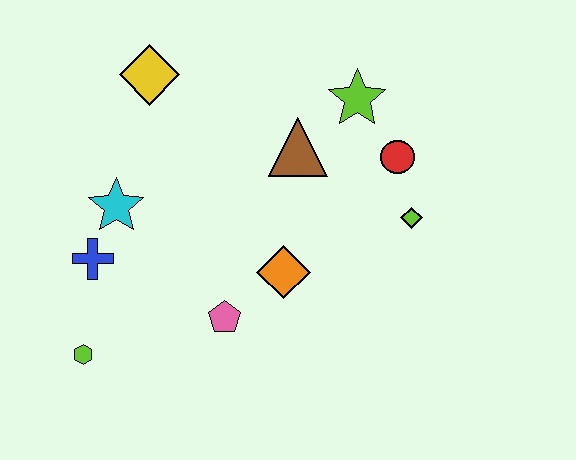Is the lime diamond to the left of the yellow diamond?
No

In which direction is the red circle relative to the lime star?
The red circle is below the lime star.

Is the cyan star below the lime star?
Yes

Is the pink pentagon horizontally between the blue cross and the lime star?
Yes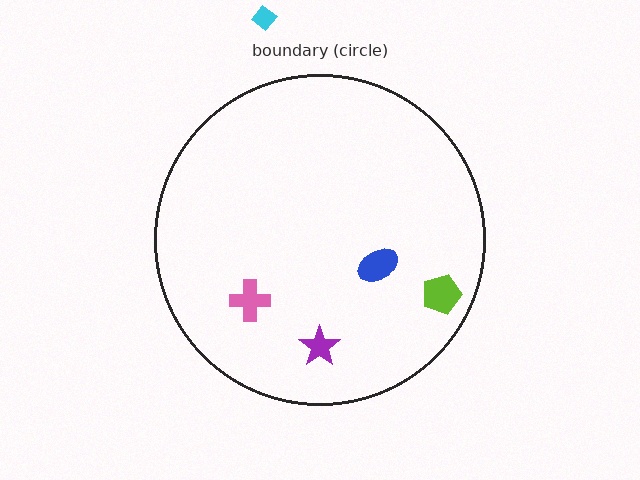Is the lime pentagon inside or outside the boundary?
Inside.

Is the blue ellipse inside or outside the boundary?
Inside.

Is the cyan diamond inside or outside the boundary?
Outside.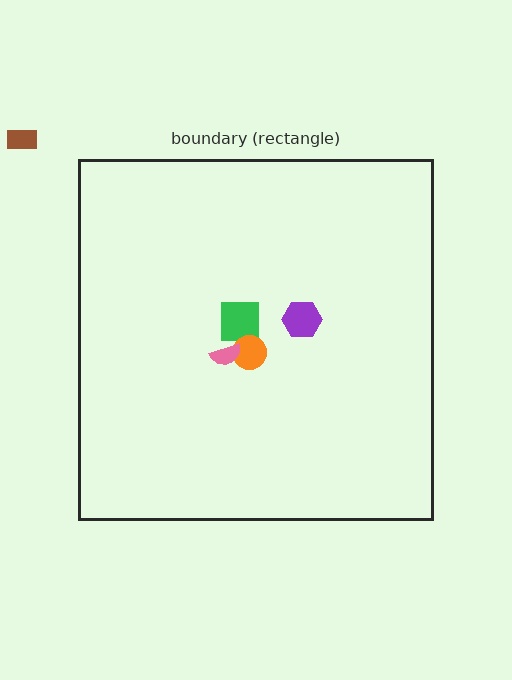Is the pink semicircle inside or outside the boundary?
Inside.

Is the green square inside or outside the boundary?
Inside.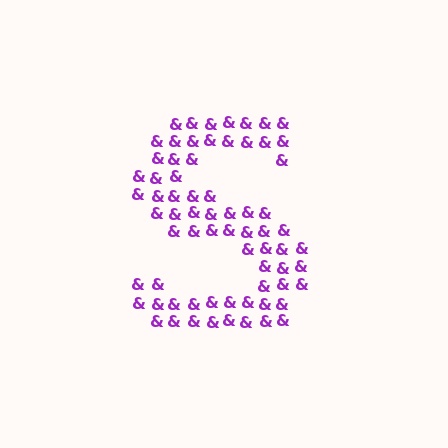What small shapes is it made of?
It is made of small ampersands.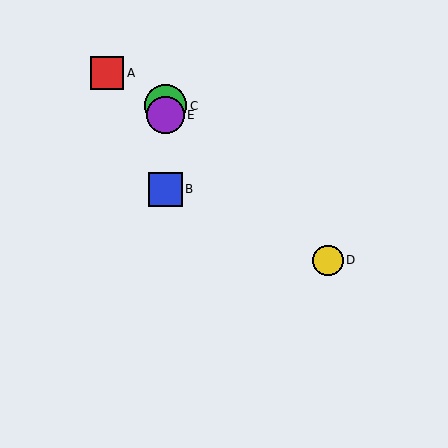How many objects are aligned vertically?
3 objects (B, C, E) are aligned vertically.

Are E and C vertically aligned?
Yes, both are at x≈166.